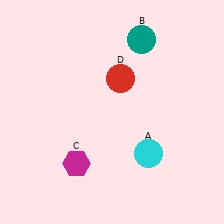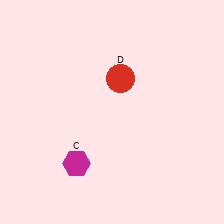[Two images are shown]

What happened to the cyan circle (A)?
The cyan circle (A) was removed in Image 2. It was in the bottom-right area of Image 1.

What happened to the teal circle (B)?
The teal circle (B) was removed in Image 2. It was in the top-right area of Image 1.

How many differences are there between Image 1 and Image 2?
There are 2 differences between the two images.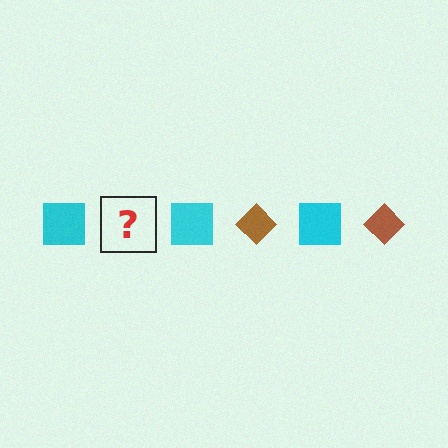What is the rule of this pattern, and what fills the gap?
The rule is that the pattern alternates between cyan square and brown diamond. The gap should be filled with a brown diamond.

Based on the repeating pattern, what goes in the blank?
The blank should be a brown diamond.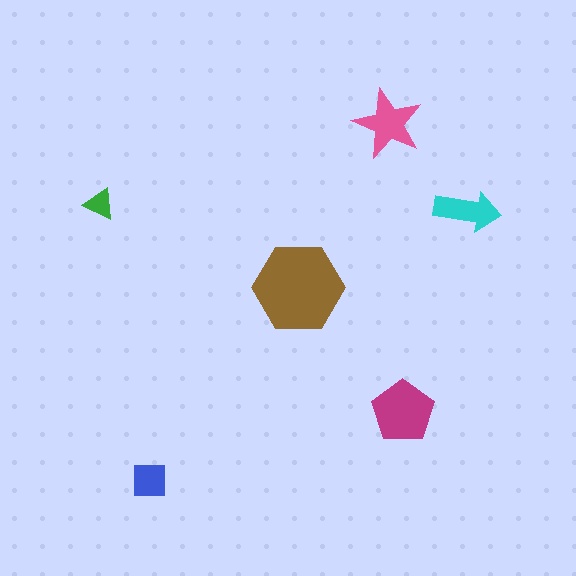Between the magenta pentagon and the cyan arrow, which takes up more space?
The magenta pentagon.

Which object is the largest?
The brown hexagon.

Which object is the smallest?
The green triangle.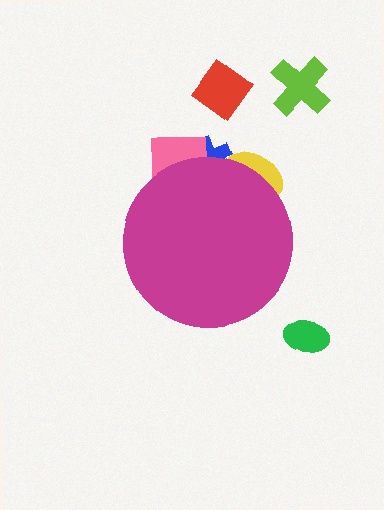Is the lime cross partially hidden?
No, the lime cross is fully visible.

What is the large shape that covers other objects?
A magenta circle.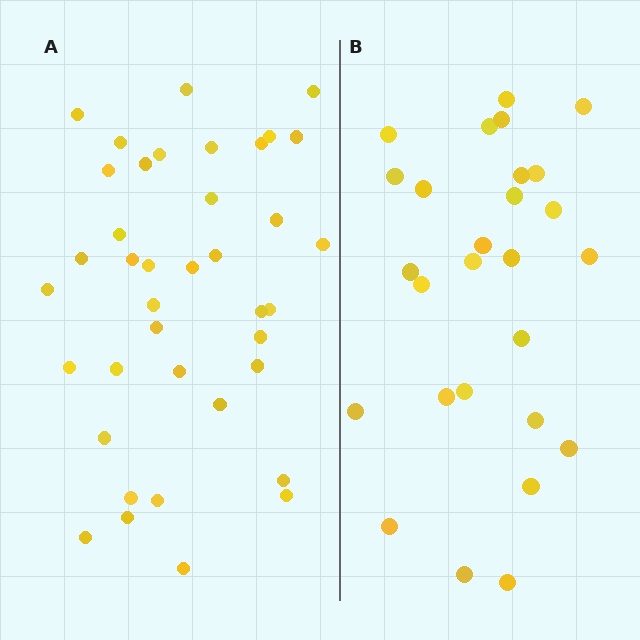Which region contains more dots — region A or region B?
Region A (the left region) has more dots.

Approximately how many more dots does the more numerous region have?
Region A has roughly 12 or so more dots than region B.